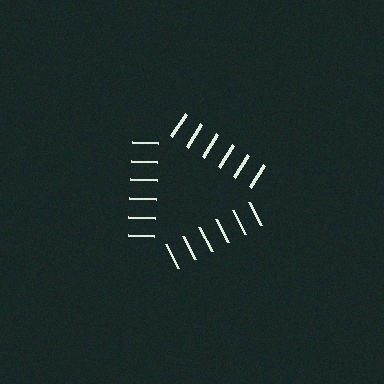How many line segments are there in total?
18 — 6 along each of the 3 edges.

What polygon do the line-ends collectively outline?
An illusory triangle — the line segments terminate on its edges but no continuous stroke is drawn.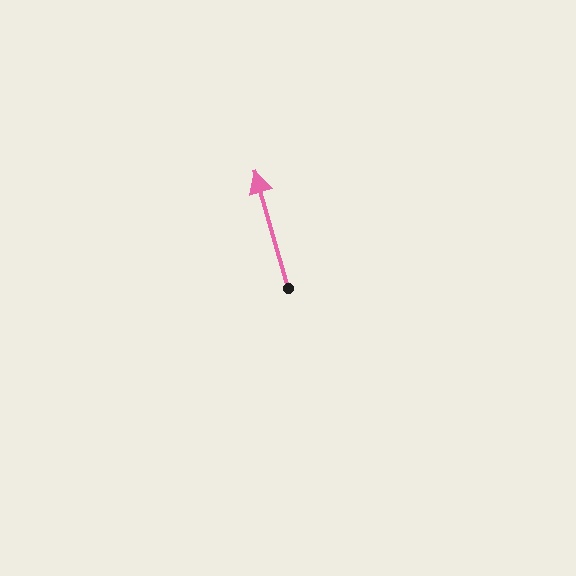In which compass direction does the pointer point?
North.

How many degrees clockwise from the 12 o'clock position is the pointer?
Approximately 344 degrees.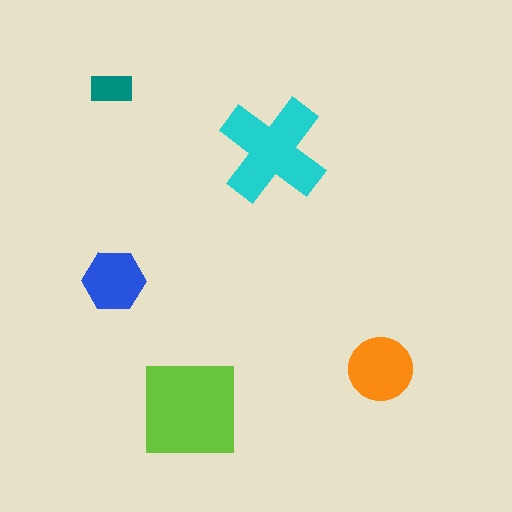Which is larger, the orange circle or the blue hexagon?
The orange circle.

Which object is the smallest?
The teal rectangle.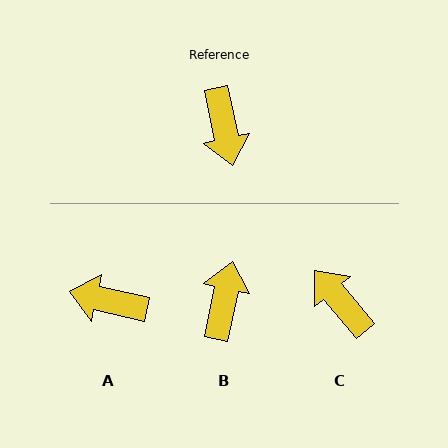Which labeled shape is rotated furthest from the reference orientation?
B, about 156 degrees away.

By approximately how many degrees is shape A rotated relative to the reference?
Approximately 114 degrees clockwise.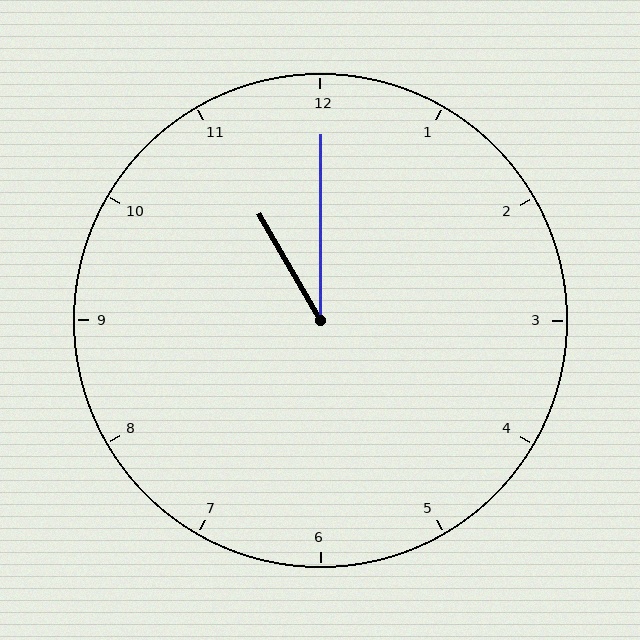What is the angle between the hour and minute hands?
Approximately 30 degrees.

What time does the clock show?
11:00.